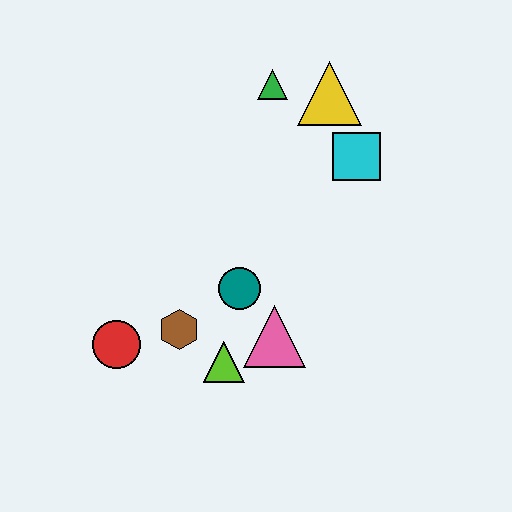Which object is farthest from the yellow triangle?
The red circle is farthest from the yellow triangle.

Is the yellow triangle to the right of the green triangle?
Yes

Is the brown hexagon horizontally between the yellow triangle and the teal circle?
No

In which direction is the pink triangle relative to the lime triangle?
The pink triangle is to the right of the lime triangle.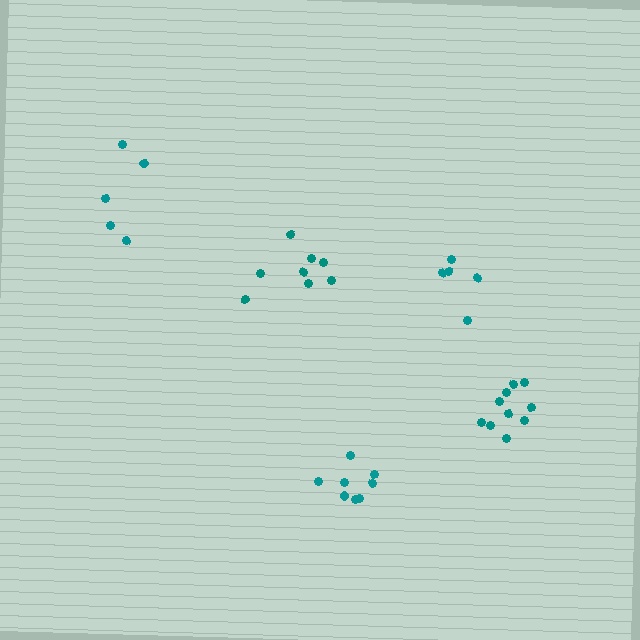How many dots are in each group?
Group 1: 8 dots, Group 2: 5 dots, Group 3: 5 dots, Group 4: 10 dots, Group 5: 8 dots (36 total).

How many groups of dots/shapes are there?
There are 5 groups.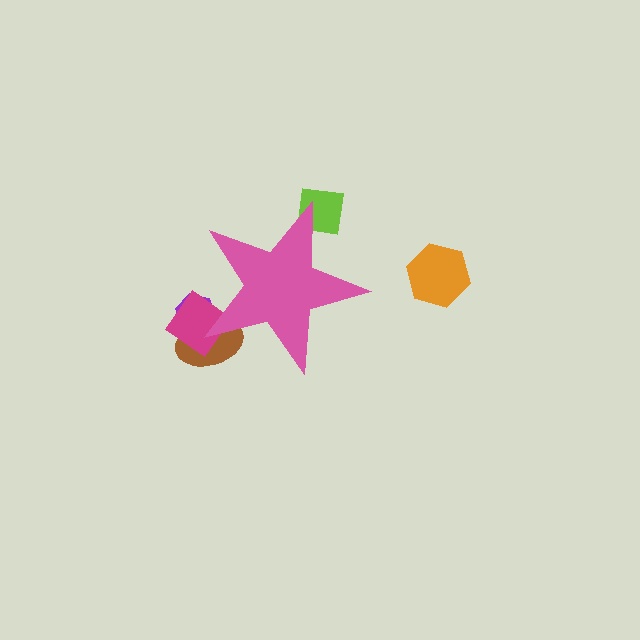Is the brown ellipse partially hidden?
Yes, the brown ellipse is partially hidden behind the pink star.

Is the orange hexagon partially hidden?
No, the orange hexagon is fully visible.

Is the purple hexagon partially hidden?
Yes, the purple hexagon is partially hidden behind the pink star.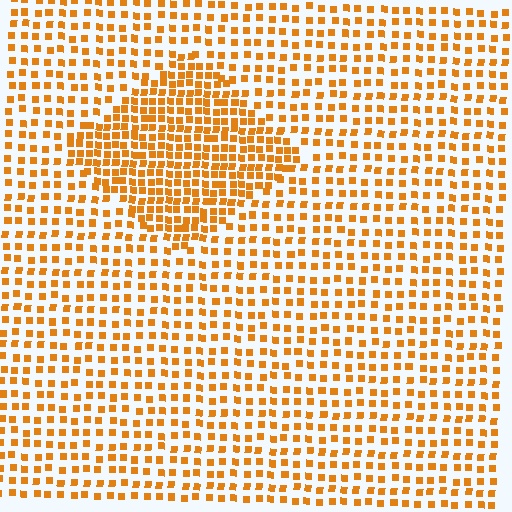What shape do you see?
I see a diamond.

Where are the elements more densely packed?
The elements are more densely packed inside the diamond boundary.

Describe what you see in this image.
The image contains small orange elements arranged at two different densities. A diamond-shaped region is visible where the elements are more densely packed than the surrounding area.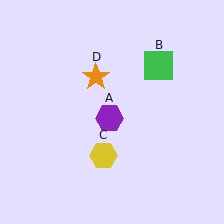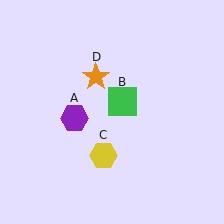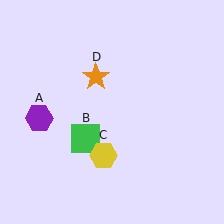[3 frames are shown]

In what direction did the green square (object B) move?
The green square (object B) moved down and to the left.